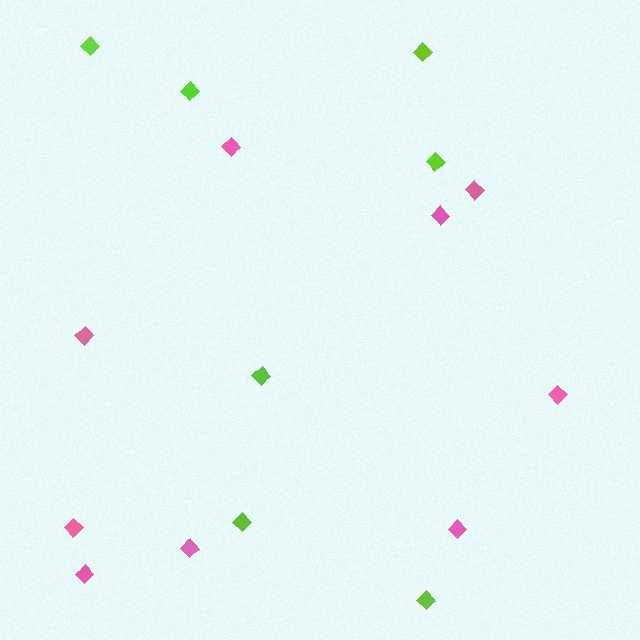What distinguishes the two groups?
There are 2 groups: one group of lime diamonds (7) and one group of pink diamonds (9).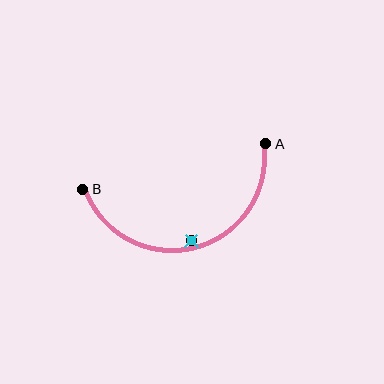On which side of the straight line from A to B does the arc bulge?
The arc bulges below the straight line connecting A and B.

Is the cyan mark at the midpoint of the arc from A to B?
No — the cyan mark does not lie on the arc at all. It sits slightly inside the curve.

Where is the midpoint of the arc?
The arc midpoint is the point on the curve farthest from the straight line joining A and B. It sits below that line.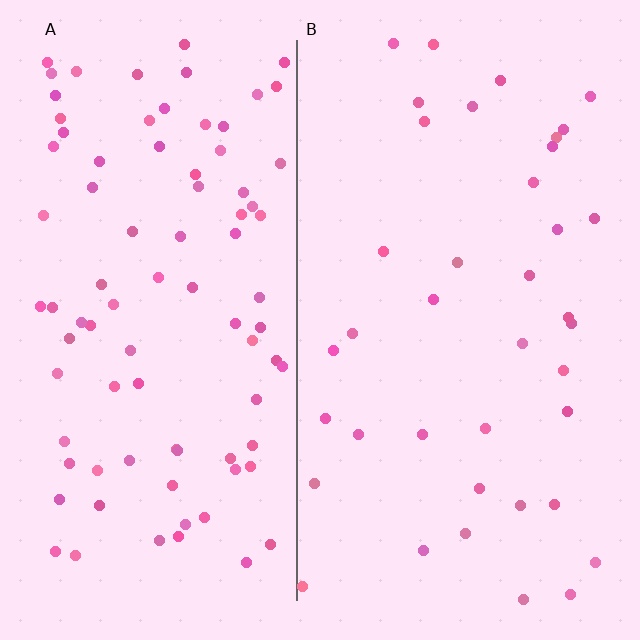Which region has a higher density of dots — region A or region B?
A (the left).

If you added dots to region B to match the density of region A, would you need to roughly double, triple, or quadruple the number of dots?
Approximately double.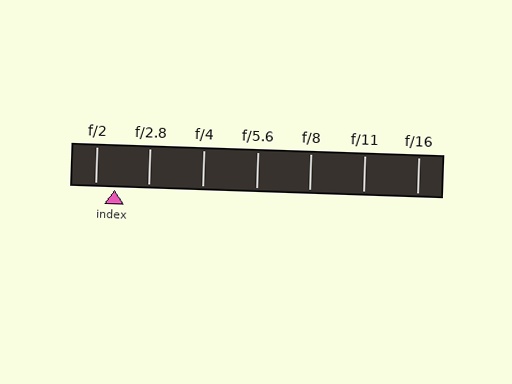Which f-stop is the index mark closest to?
The index mark is closest to f/2.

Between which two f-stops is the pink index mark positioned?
The index mark is between f/2 and f/2.8.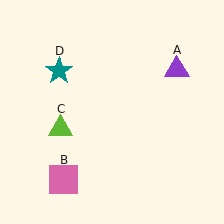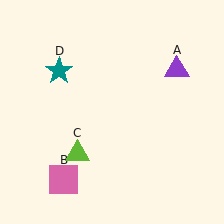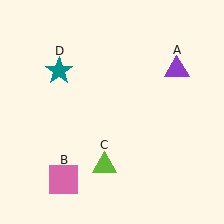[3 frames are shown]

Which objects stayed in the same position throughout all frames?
Purple triangle (object A) and pink square (object B) and teal star (object D) remained stationary.